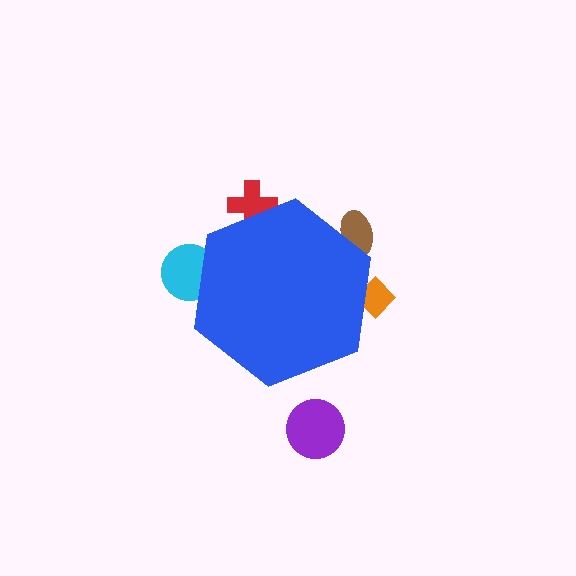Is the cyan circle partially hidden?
Yes, the cyan circle is partially hidden behind the blue hexagon.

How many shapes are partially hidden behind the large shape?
4 shapes are partially hidden.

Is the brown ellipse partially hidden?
Yes, the brown ellipse is partially hidden behind the blue hexagon.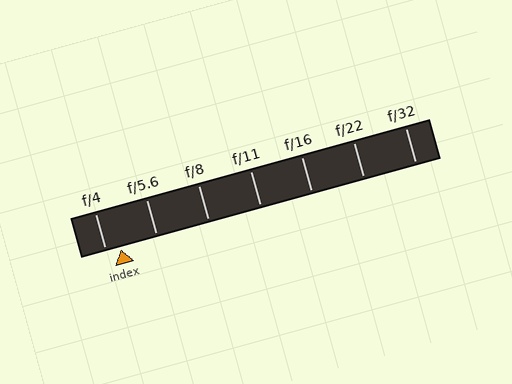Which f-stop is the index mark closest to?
The index mark is closest to f/4.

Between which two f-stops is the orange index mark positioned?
The index mark is between f/4 and f/5.6.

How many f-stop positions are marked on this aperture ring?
There are 7 f-stop positions marked.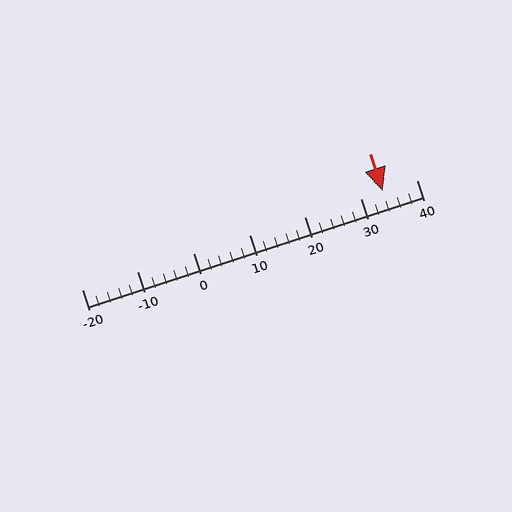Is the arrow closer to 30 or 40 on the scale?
The arrow is closer to 30.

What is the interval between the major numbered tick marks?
The major tick marks are spaced 10 units apart.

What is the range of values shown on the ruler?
The ruler shows values from -20 to 40.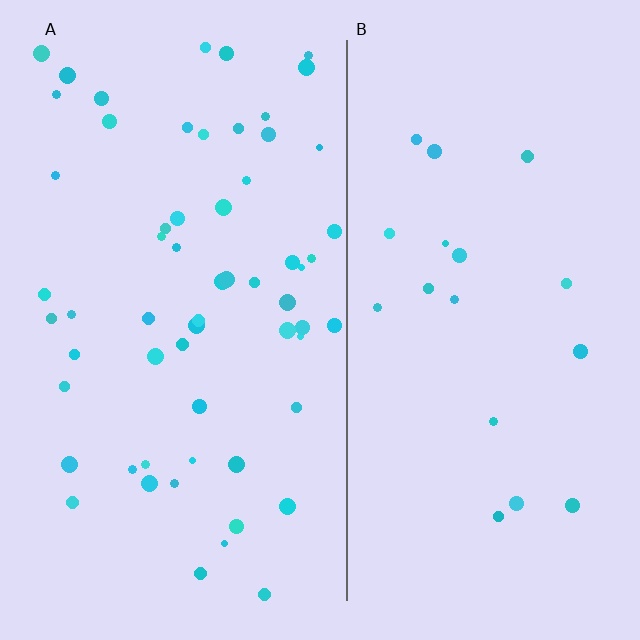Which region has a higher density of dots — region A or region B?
A (the left).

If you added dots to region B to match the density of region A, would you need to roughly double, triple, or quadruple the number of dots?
Approximately triple.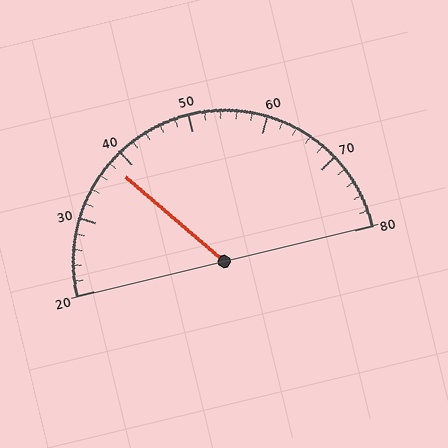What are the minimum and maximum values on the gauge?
The gauge ranges from 20 to 80.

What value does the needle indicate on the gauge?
The needle indicates approximately 38.